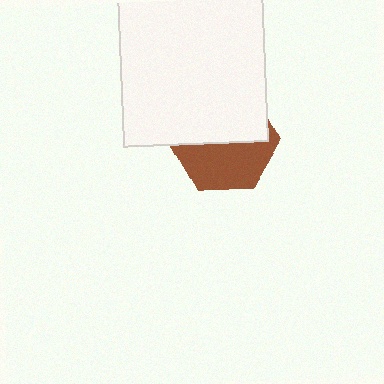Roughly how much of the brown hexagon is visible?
About half of it is visible (roughly 48%).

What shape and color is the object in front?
The object in front is a white rectangle.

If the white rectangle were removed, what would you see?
You would see the complete brown hexagon.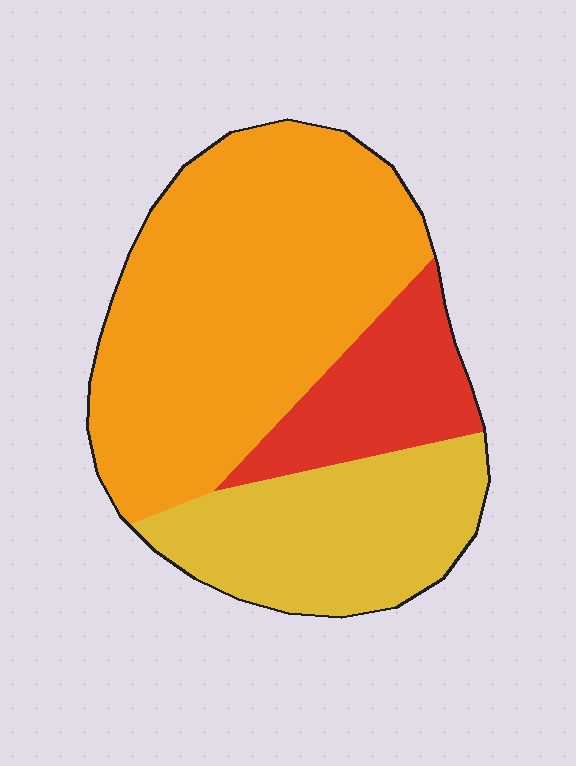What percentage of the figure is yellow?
Yellow takes up about one quarter (1/4) of the figure.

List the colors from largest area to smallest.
From largest to smallest: orange, yellow, red.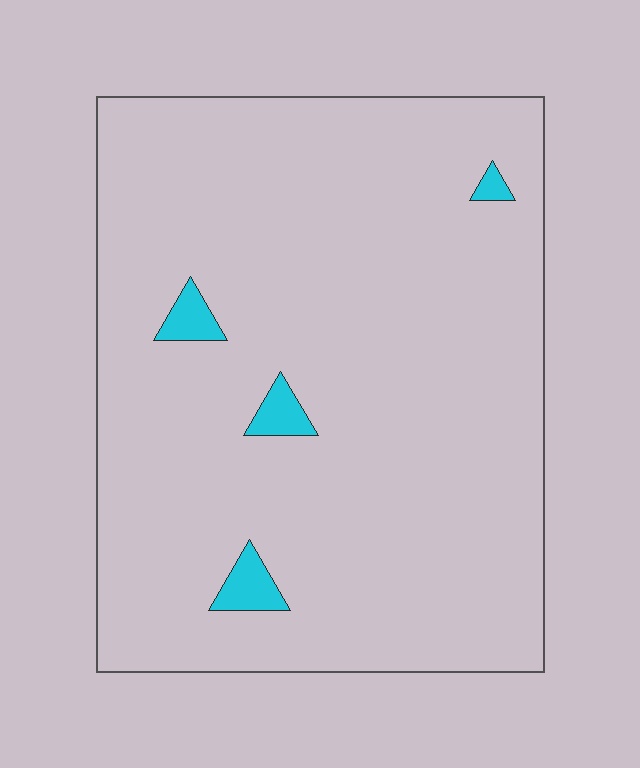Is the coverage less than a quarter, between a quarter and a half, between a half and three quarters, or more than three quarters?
Less than a quarter.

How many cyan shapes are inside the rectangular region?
4.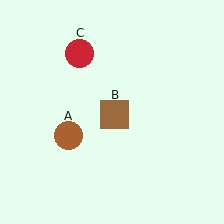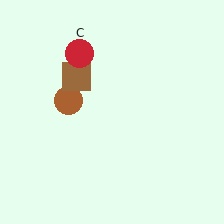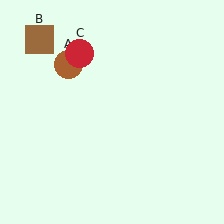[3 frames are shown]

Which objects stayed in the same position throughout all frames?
Red circle (object C) remained stationary.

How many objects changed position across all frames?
2 objects changed position: brown circle (object A), brown square (object B).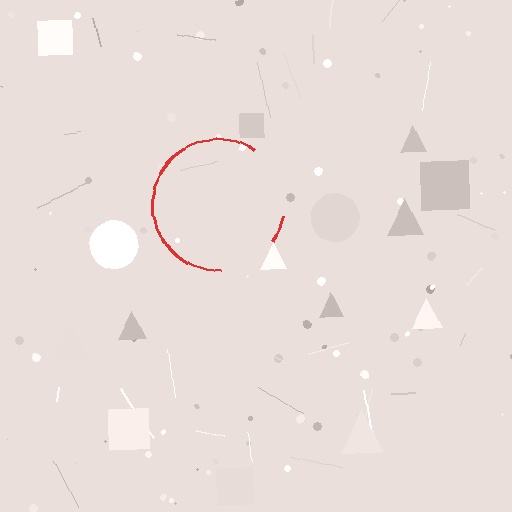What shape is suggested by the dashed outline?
The dashed outline suggests a circle.